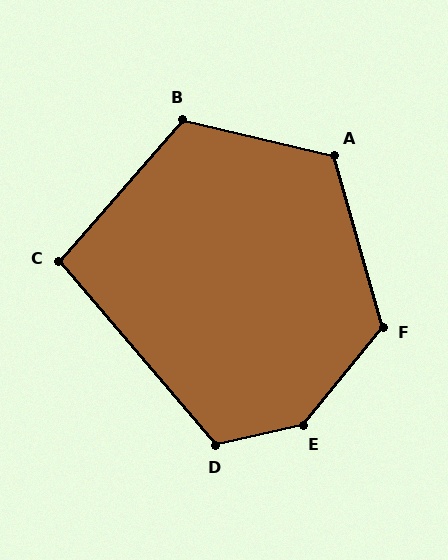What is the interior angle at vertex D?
Approximately 117 degrees (obtuse).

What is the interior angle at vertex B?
Approximately 117 degrees (obtuse).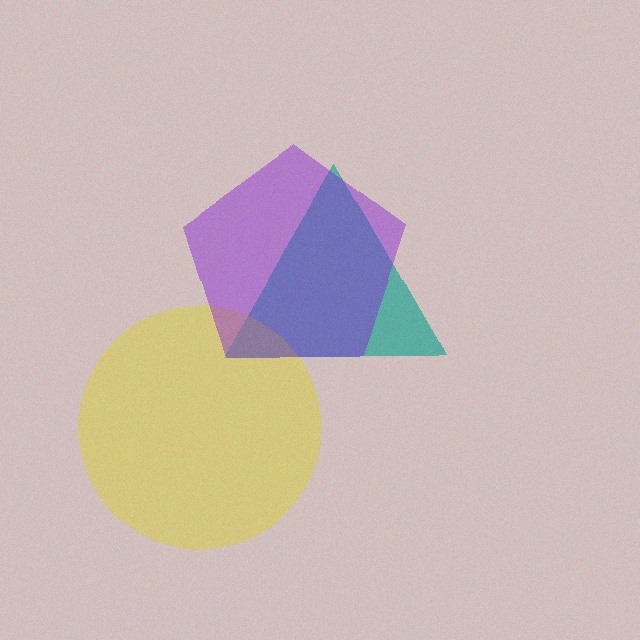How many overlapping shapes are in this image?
There are 3 overlapping shapes in the image.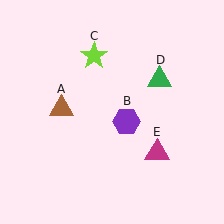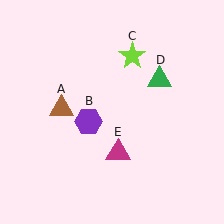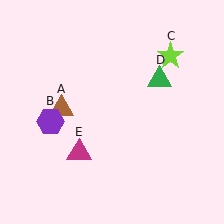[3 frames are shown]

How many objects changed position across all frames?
3 objects changed position: purple hexagon (object B), lime star (object C), magenta triangle (object E).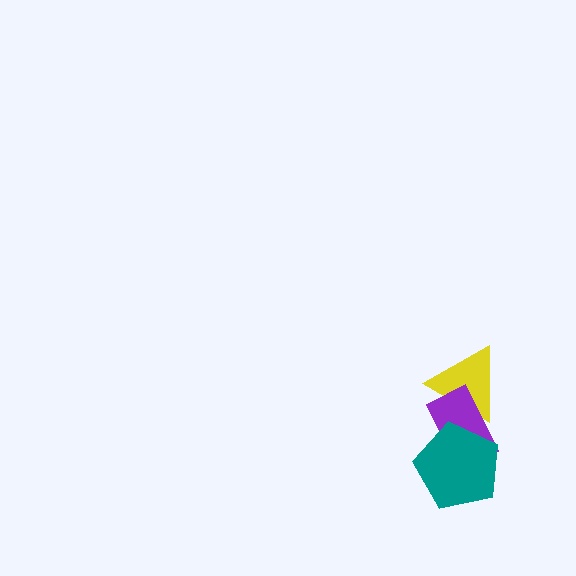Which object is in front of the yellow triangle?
The purple rectangle is in front of the yellow triangle.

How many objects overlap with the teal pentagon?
1 object overlaps with the teal pentagon.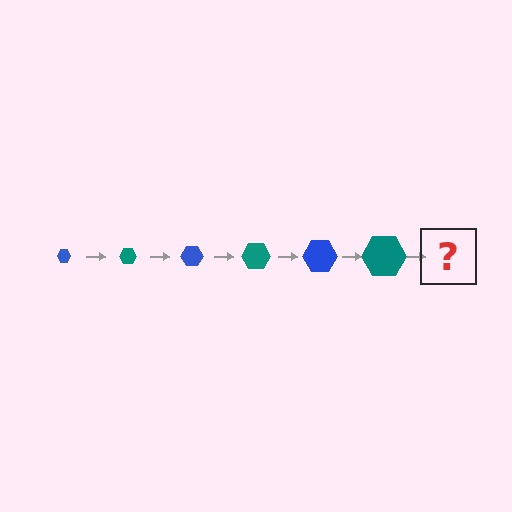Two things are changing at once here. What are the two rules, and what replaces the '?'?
The two rules are that the hexagon grows larger each step and the color cycles through blue and teal. The '?' should be a blue hexagon, larger than the previous one.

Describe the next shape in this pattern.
It should be a blue hexagon, larger than the previous one.